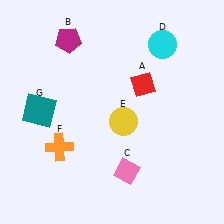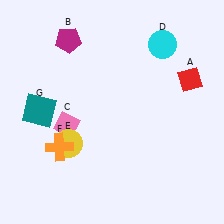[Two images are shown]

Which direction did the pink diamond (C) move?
The pink diamond (C) moved left.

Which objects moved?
The objects that moved are: the red diamond (A), the pink diamond (C), the yellow circle (E).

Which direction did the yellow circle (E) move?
The yellow circle (E) moved left.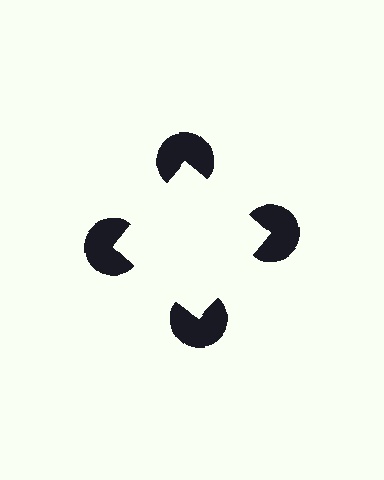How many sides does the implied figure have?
4 sides.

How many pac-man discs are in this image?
There are 4 — one at each vertex of the illusory square.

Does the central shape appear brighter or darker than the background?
It typically appears slightly brighter than the background, even though no actual brightness change is drawn.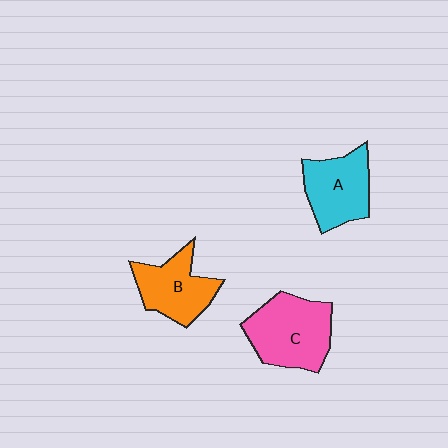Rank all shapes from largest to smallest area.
From largest to smallest: C (pink), A (cyan), B (orange).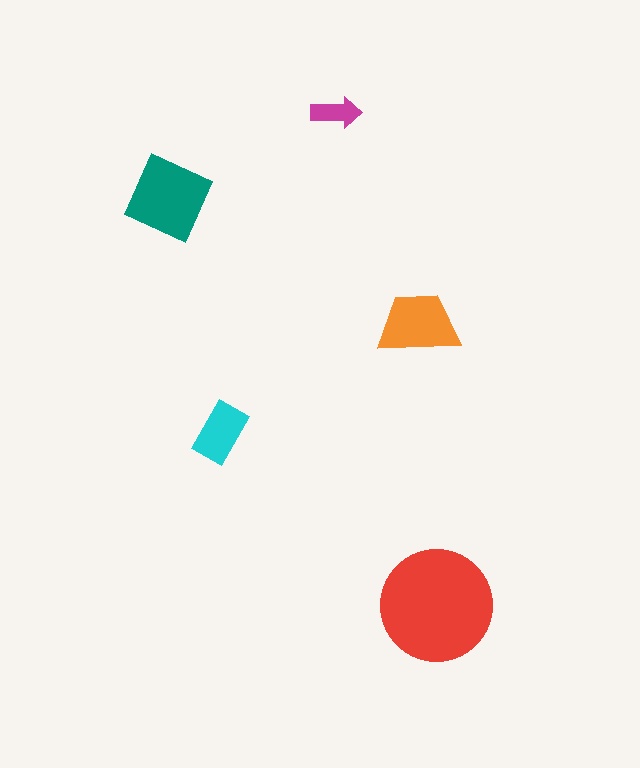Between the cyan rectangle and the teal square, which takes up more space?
The teal square.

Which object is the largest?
The red circle.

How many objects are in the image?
There are 5 objects in the image.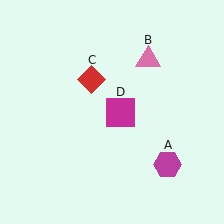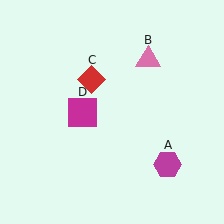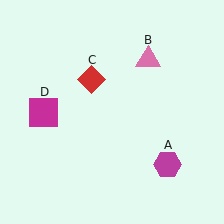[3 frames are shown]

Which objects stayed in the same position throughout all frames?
Magenta hexagon (object A) and pink triangle (object B) and red diamond (object C) remained stationary.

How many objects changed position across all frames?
1 object changed position: magenta square (object D).